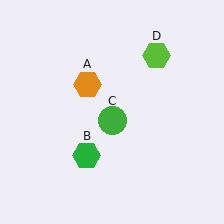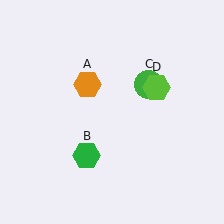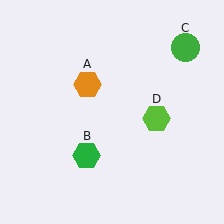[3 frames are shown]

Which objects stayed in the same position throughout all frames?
Orange hexagon (object A) and green hexagon (object B) remained stationary.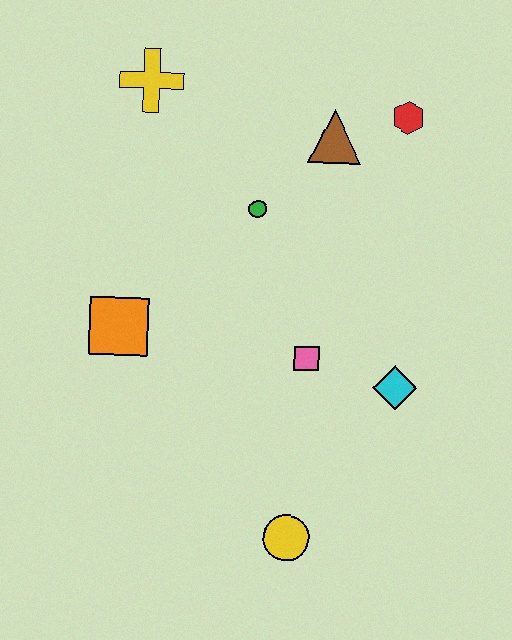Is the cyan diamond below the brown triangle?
Yes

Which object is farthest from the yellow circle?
The yellow cross is farthest from the yellow circle.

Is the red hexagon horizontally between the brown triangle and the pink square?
No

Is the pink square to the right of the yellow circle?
Yes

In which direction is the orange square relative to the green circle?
The orange square is to the left of the green circle.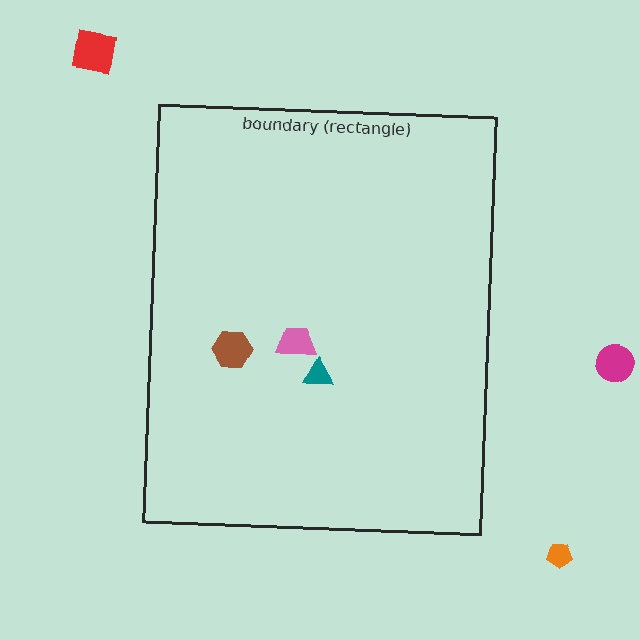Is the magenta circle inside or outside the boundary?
Outside.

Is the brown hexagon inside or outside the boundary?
Inside.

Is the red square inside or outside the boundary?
Outside.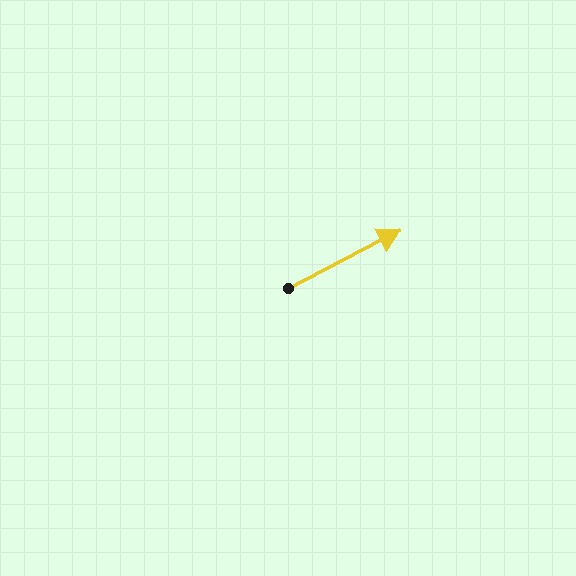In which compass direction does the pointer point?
Northeast.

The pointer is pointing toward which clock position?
Roughly 2 o'clock.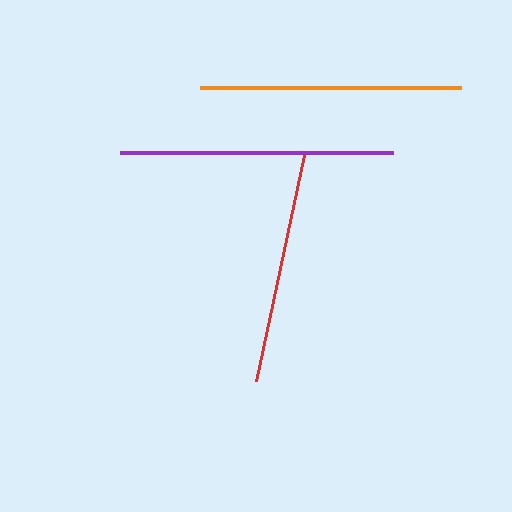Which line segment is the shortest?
The red line is the shortest at approximately 231 pixels.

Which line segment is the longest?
The purple line is the longest at approximately 274 pixels.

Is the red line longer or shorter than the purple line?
The purple line is longer than the red line.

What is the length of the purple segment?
The purple segment is approximately 274 pixels long.